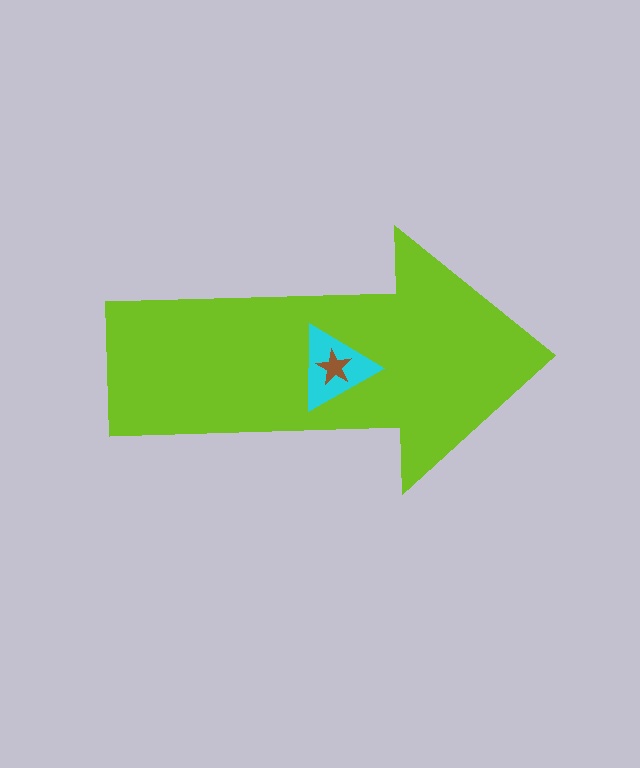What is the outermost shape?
The lime arrow.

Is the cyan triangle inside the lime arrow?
Yes.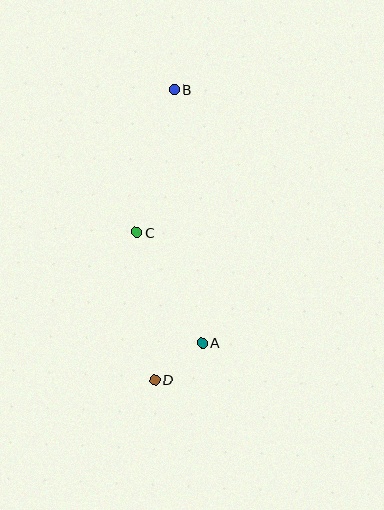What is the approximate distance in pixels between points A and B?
The distance between A and B is approximately 255 pixels.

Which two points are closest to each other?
Points A and D are closest to each other.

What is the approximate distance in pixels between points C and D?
The distance between C and D is approximately 148 pixels.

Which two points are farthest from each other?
Points B and D are farthest from each other.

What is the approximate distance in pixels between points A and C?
The distance between A and C is approximately 129 pixels.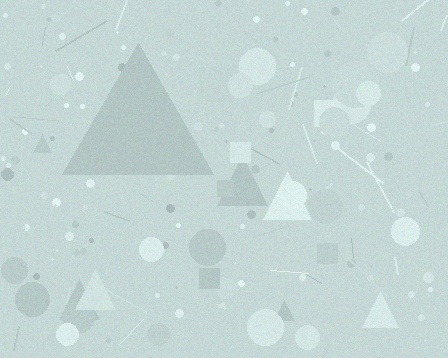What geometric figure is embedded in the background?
A triangle is embedded in the background.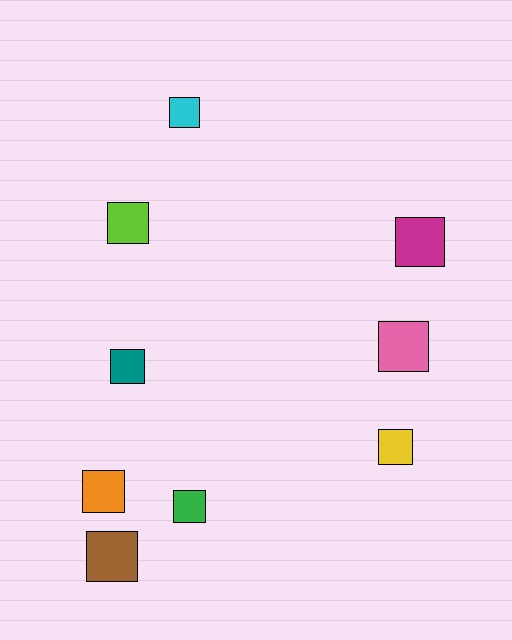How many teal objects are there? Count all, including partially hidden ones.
There is 1 teal object.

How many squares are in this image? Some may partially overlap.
There are 9 squares.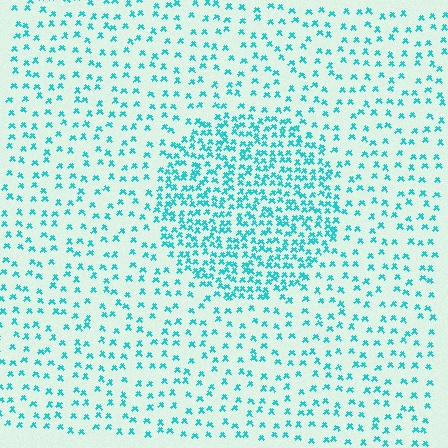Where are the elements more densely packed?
The elements are more densely packed inside the circle boundary.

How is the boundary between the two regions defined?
The boundary is defined by a change in element density (approximately 2.4x ratio). All elements are the same color, size, and shape.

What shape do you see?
I see a circle.